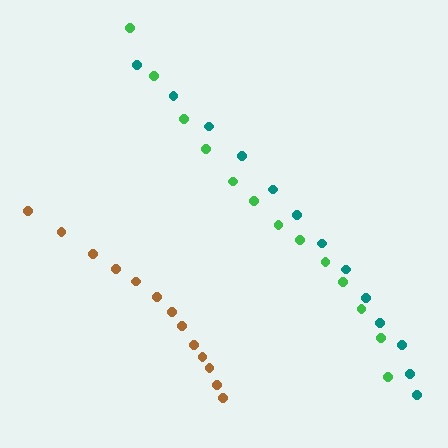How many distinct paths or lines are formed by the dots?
There are 3 distinct paths.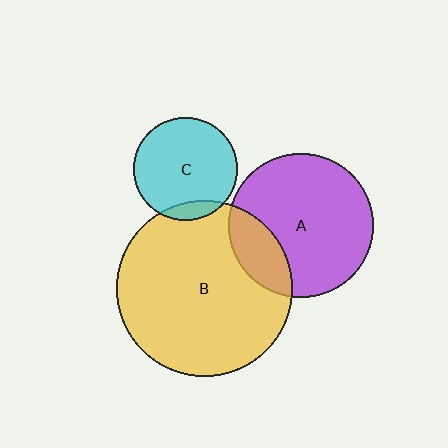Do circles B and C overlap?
Yes.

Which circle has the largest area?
Circle B (yellow).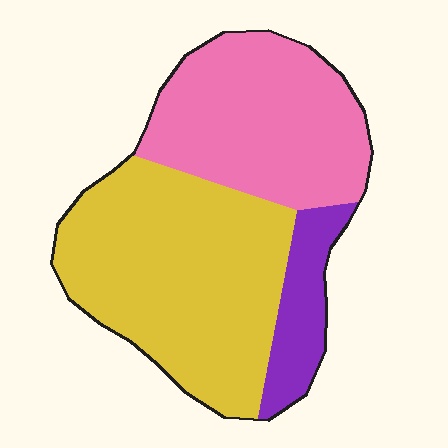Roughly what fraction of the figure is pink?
Pink takes up about three eighths (3/8) of the figure.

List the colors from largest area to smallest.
From largest to smallest: yellow, pink, purple.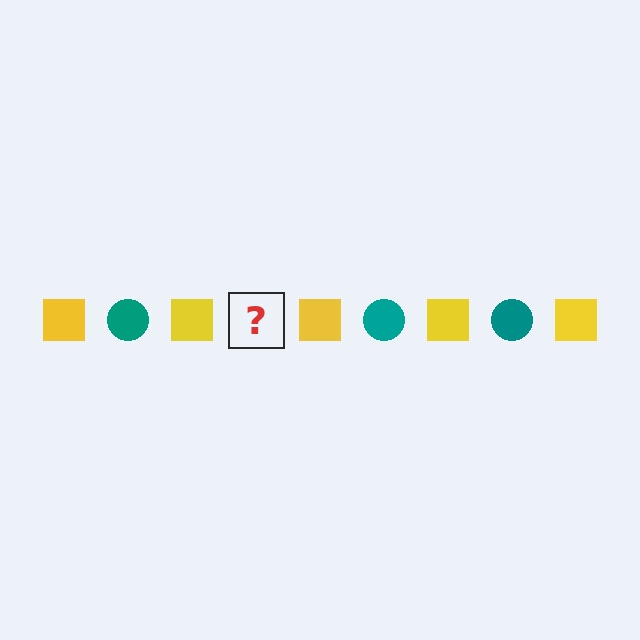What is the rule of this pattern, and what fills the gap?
The rule is that the pattern alternates between yellow square and teal circle. The gap should be filled with a teal circle.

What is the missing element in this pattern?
The missing element is a teal circle.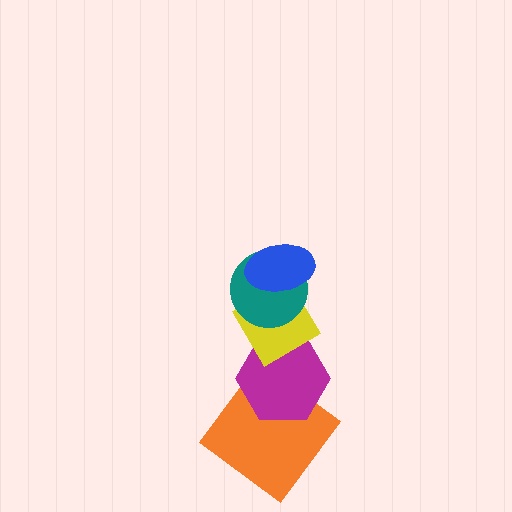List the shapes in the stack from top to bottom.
From top to bottom: the blue ellipse, the teal circle, the yellow diamond, the magenta hexagon, the orange diamond.